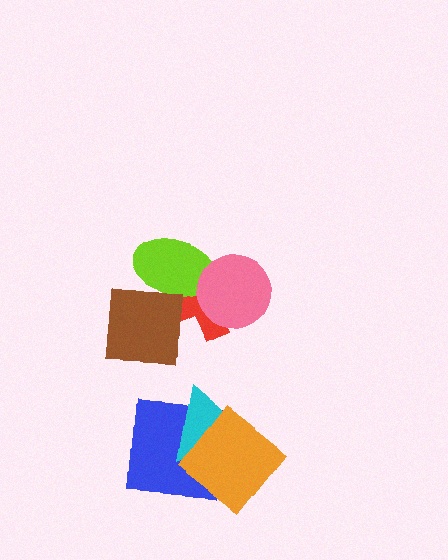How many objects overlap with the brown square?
2 objects overlap with the brown square.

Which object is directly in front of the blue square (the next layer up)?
The cyan triangle is directly in front of the blue square.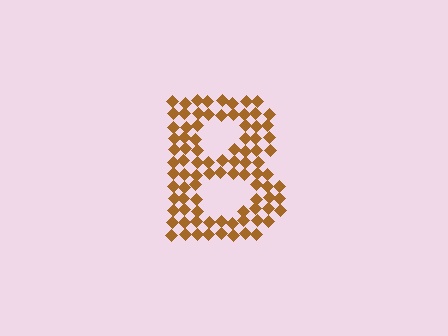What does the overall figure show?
The overall figure shows the letter B.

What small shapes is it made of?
It is made of small diamonds.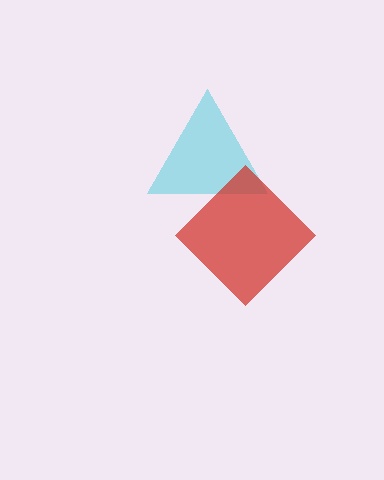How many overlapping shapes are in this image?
There are 2 overlapping shapes in the image.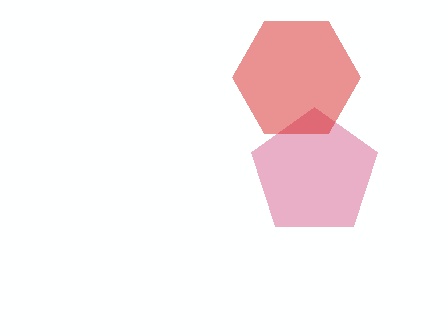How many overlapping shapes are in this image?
There are 2 overlapping shapes in the image.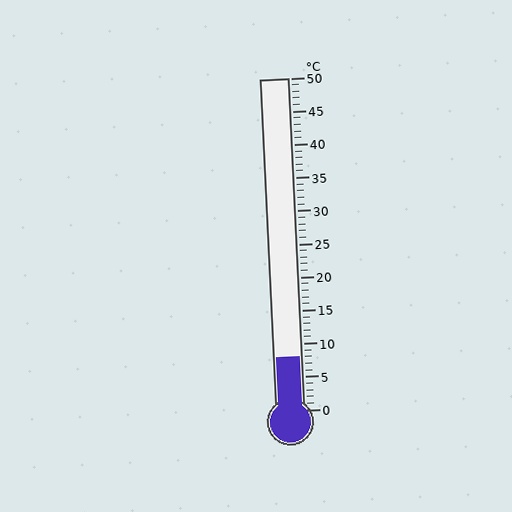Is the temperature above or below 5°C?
The temperature is above 5°C.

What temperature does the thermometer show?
The thermometer shows approximately 8°C.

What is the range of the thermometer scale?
The thermometer scale ranges from 0°C to 50°C.